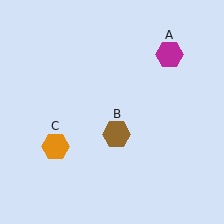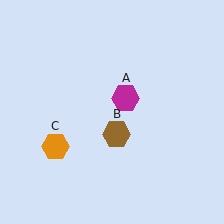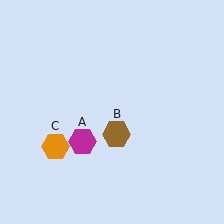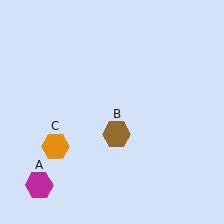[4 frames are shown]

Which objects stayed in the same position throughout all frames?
Brown hexagon (object B) and orange hexagon (object C) remained stationary.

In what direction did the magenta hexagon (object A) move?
The magenta hexagon (object A) moved down and to the left.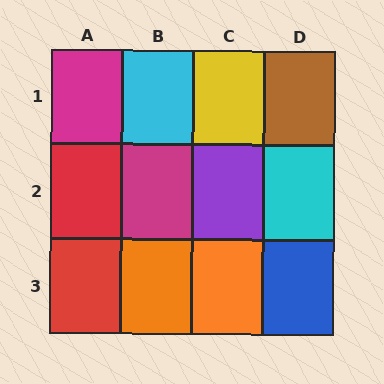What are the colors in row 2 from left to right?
Red, magenta, purple, cyan.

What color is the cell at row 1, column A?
Magenta.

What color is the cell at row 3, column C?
Orange.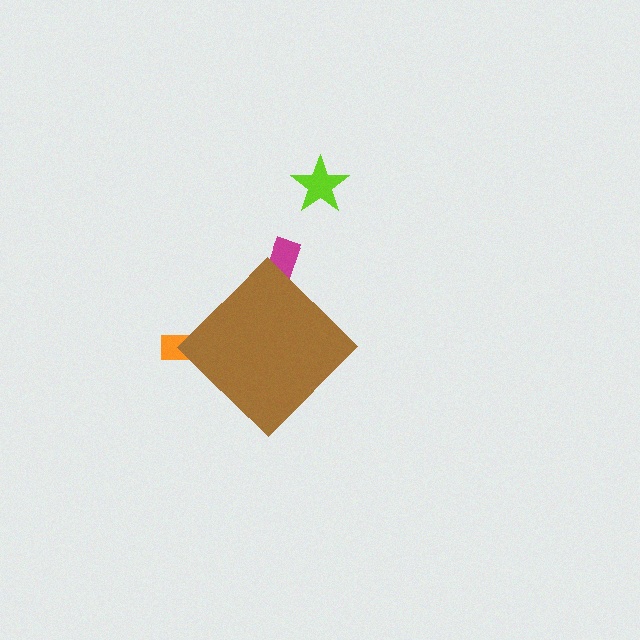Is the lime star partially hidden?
No, the lime star is fully visible.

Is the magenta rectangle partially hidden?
Yes, the magenta rectangle is partially hidden behind the brown diamond.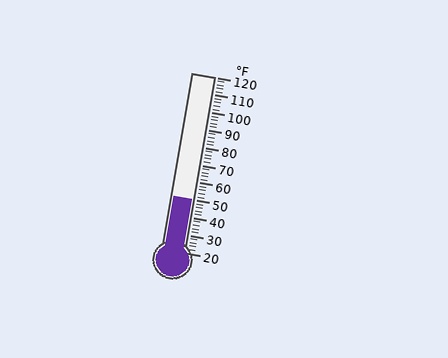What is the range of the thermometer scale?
The thermometer scale ranges from 20°F to 120°F.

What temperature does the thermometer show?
The thermometer shows approximately 50°F.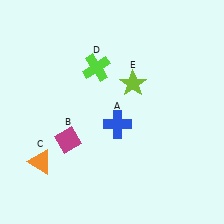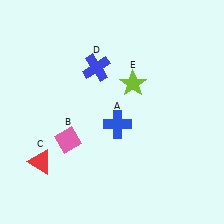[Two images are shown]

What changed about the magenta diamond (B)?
In Image 1, B is magenta. In Image 2, it changed to pink.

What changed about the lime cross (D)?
In Image 1, D is lime. In Image 2, it changed to blue.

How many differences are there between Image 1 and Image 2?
There are 3 differences between the two images.